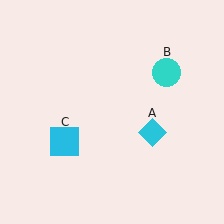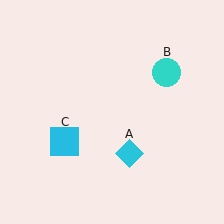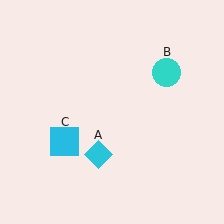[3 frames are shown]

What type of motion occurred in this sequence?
The cyan diamond (object A) rotated clockwise around the center of the scene.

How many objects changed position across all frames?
1 object changed position: cyan diamond (object A).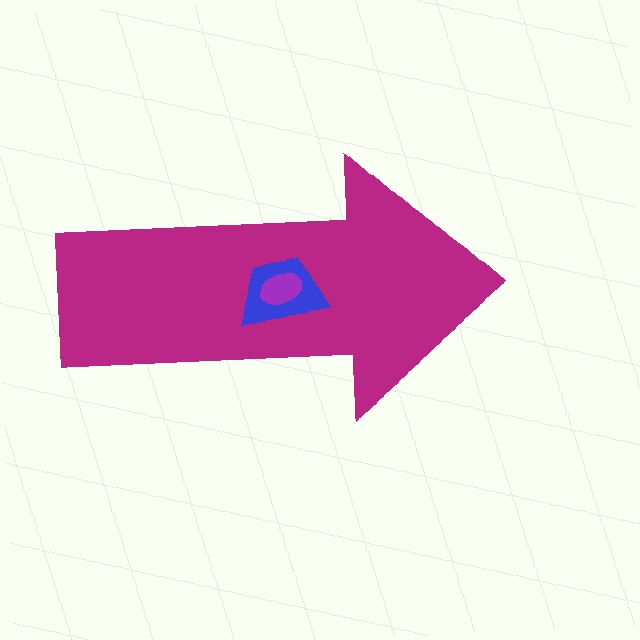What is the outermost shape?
The magenta arrow.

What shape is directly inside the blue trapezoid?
The purple ellipse.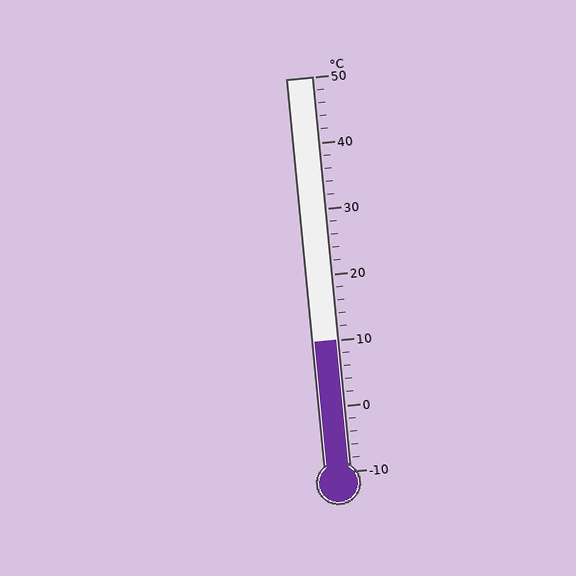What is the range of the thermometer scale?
The thermometer scale ranges from -10°C to 50°C.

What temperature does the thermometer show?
The thermometer shows approximately 10°C.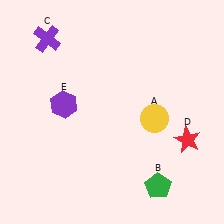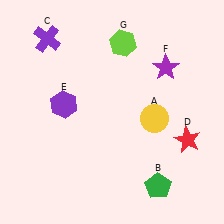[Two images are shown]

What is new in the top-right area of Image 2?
A lime hexagon (G) was added in the top-right area of Image 2.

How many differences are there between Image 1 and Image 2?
There are 2 differences between the two images.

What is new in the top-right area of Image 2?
A purple star (F) was added in the top-right area of Image 2.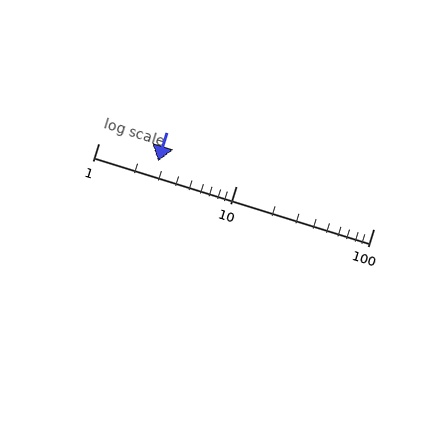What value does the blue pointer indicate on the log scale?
The pointer indicates approximately 2.7.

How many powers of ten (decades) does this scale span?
The scale spans 2 decades, from 1 to 100.